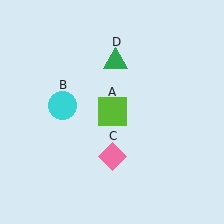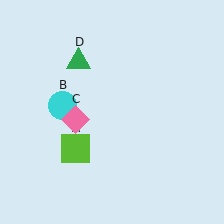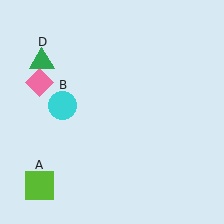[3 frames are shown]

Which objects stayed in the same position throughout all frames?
Cyan circle (object B) remained stationary.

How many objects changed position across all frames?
3 objects changed position: lime square (object A), pink diamond (object C), green triangle (object D).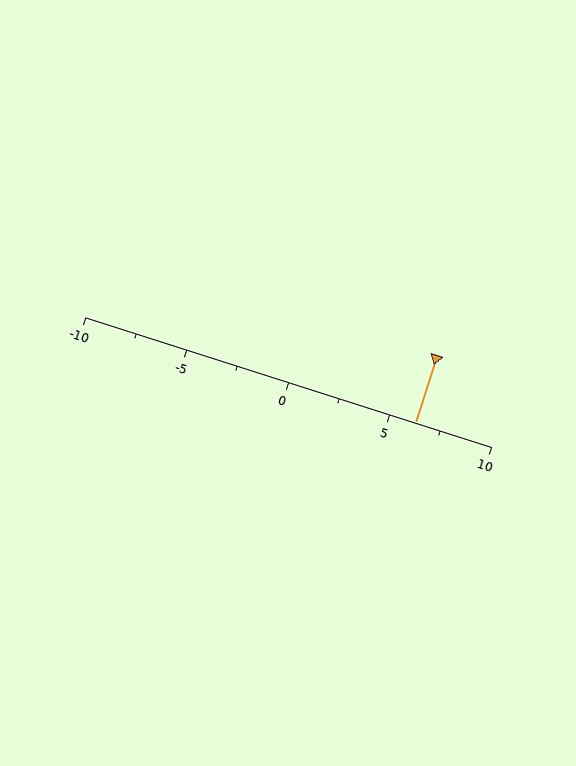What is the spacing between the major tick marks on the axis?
The major ticks are spaced 5 apart.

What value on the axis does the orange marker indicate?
The marker indicates approximately 6.2.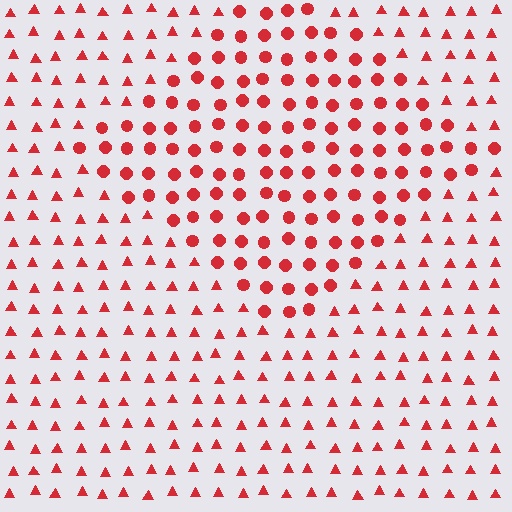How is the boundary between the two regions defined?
The boundary is defined by a change in element shape: circles inside vs. triangles outside. All elements share the same color and spacing.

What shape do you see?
I see a diamond.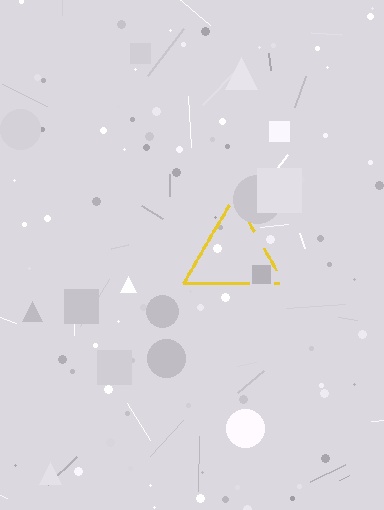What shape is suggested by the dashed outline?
The dashed outline suggests a triangle.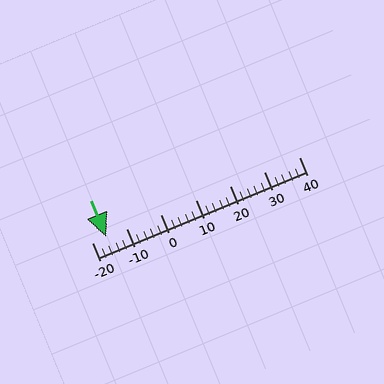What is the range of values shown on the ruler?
The ruler shows values from -20 to 40.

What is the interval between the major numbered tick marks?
The major tick marks are spaced 10 units apart.